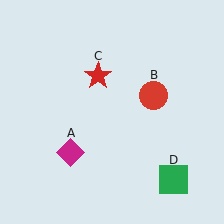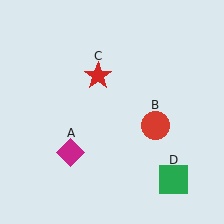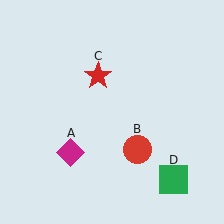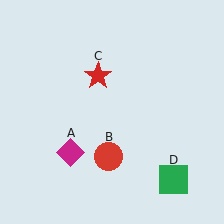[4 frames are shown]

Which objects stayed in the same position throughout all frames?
Magenta diamond (object A) and red star (object C) and green square (object D) remained stationary.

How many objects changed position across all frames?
1 object changed position: red circle (object B).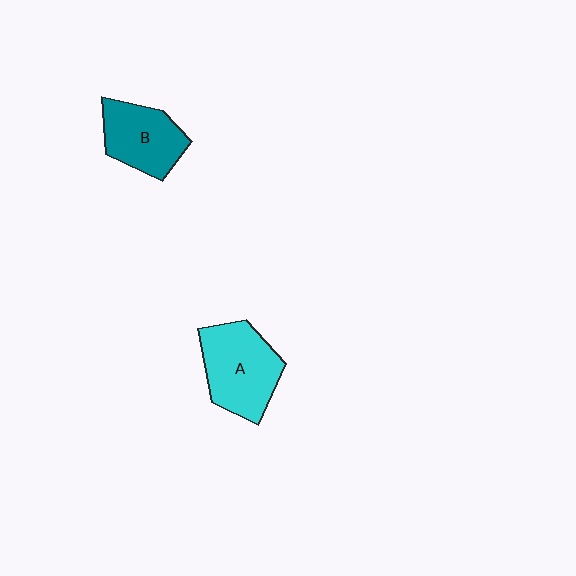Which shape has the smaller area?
Shape B (teal).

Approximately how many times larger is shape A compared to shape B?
Approximately 1.3 times.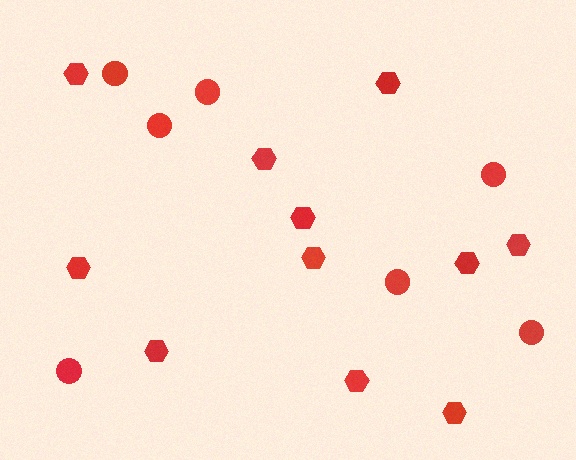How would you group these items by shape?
There are 2 groups: one group of hexagons (11) and one group of circles (7).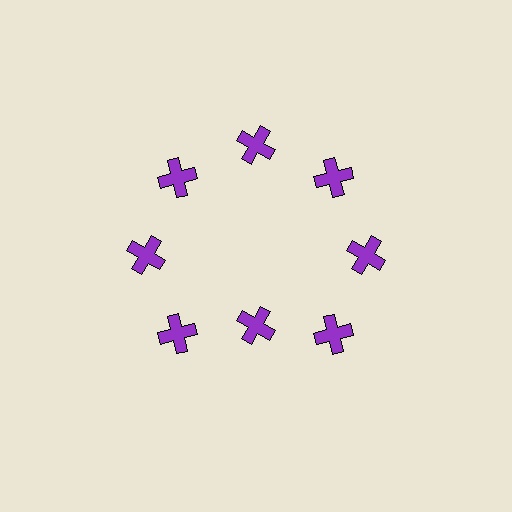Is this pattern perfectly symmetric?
No. The 8 purple crosses are arranged in a ring, but one element near the 6 o'clock position is pulled inward toward the center, breaking the 8-fold rotational symmetry.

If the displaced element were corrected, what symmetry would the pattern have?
It would have 8-fold rotational symmetry — the pattern would map onto itself every 45 degrees.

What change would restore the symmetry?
The symmetry would be restored by moving it outward, back onto the ring so that all 8 crosses sit at equal angles and equal distance from the center.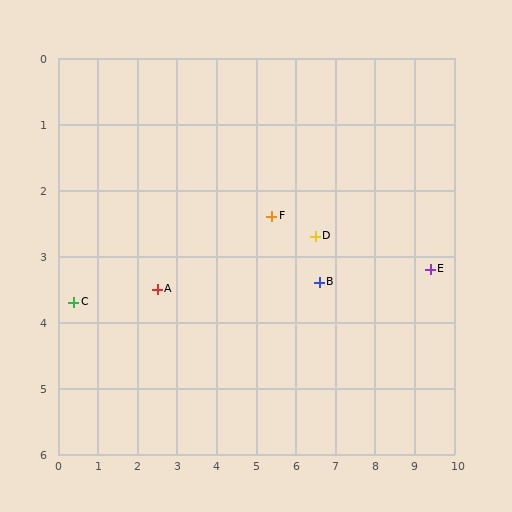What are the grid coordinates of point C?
Point C is at approximately (0.4, 3.7).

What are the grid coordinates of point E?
Point E is at approximately (9.4, 3.2).